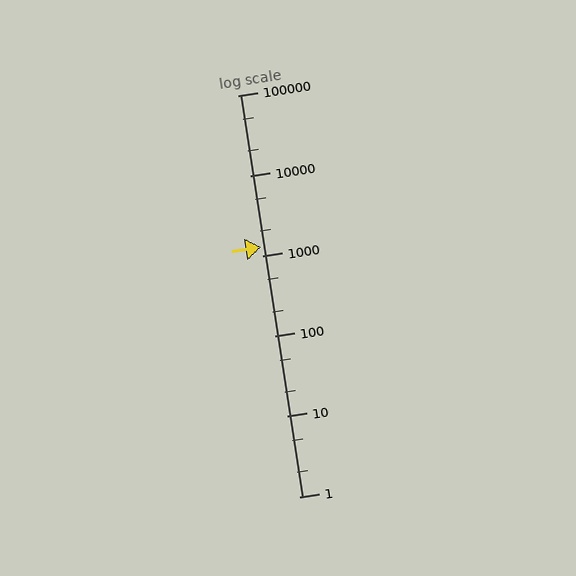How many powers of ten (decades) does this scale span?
The scale spans 5 decades, from 1 to 100000.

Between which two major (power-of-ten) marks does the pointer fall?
The pointer is between 1000 and 10000.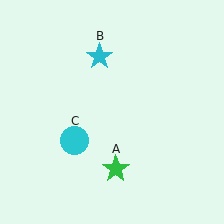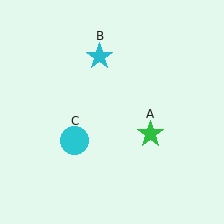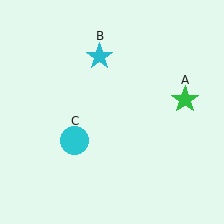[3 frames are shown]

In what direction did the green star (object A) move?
The green star (object A) moved up and to the right.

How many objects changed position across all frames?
1 object changed position: green star (object A).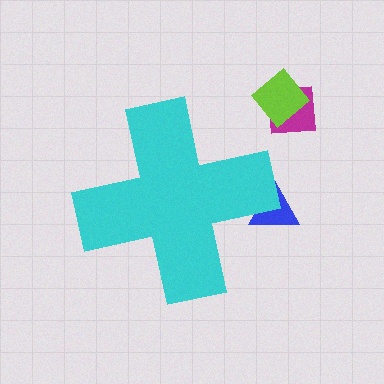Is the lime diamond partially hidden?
No, the lime diamond is fully visible.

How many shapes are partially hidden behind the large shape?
1 shape is partially hidden.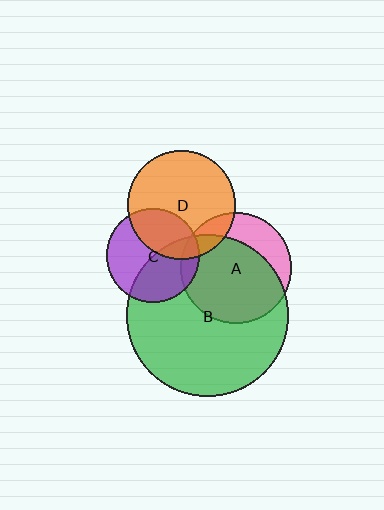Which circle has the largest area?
Circle B (green).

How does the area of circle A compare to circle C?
Approximately 1.4 times.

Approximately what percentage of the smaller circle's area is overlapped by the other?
Approximately 10%.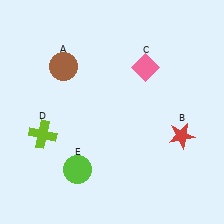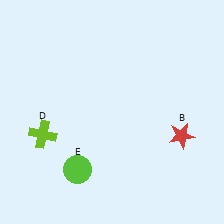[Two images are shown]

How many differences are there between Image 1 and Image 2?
There are 2 differences between the two images.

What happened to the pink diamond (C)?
The pink diamond (C) was removed in Image 2. It was in the top-right area of Image 1.